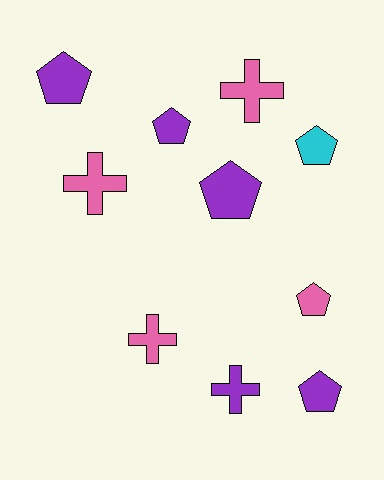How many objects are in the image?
There are 10 objects.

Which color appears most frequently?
Purple, with 5 objects.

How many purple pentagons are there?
There are 4 purple pentagons.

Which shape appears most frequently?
Pentagon, with 6 objects.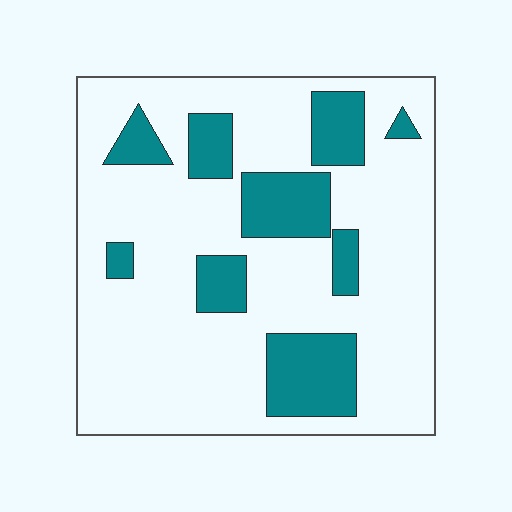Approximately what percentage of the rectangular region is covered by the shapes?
Approximately 25%.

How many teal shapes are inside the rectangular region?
9.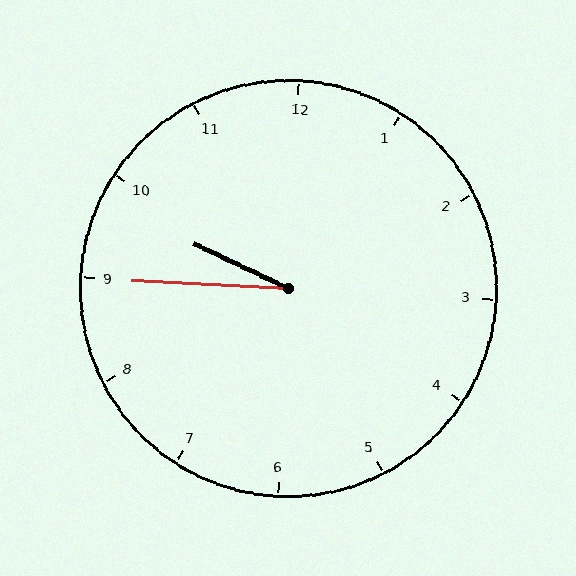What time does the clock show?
9:45.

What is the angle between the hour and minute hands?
Approximately 22 degrees.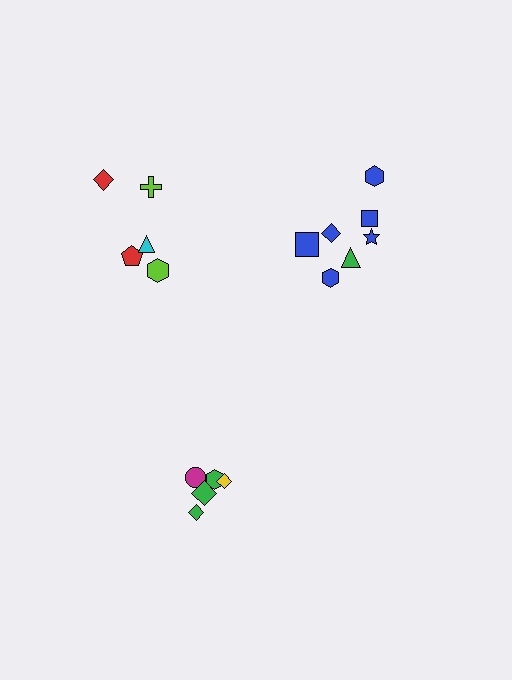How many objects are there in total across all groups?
There are 17 objects.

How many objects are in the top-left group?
There are 5 objects.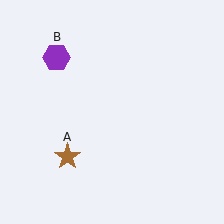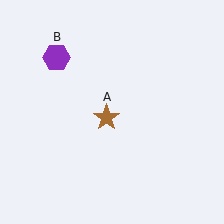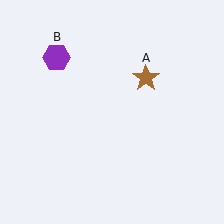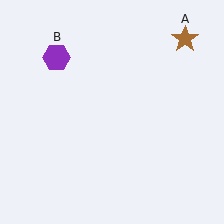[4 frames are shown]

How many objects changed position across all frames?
1 object changed position: brown star (object A).